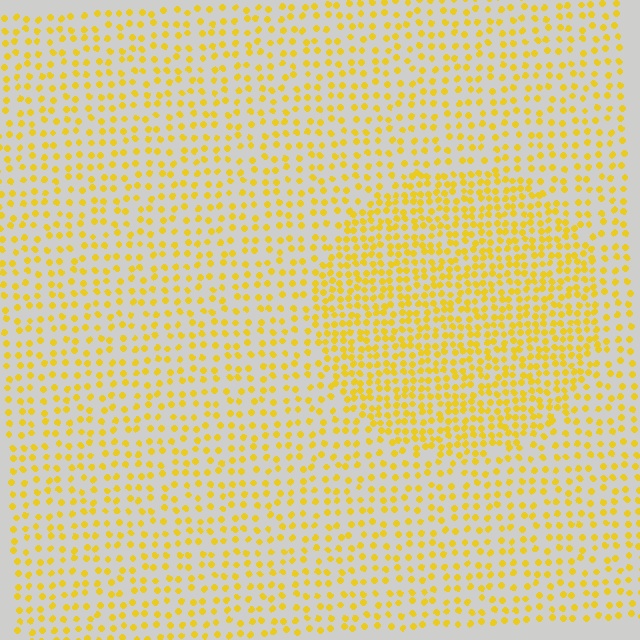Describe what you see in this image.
The image contains small yellow elements arranged at two different densities. A circle-shaped region is visible where the elements are more densely packed than the surrounding area.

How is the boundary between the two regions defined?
The boundary is defined by a change in element density (approximately 1.9x ratio). All elements are the same color, size, and shape.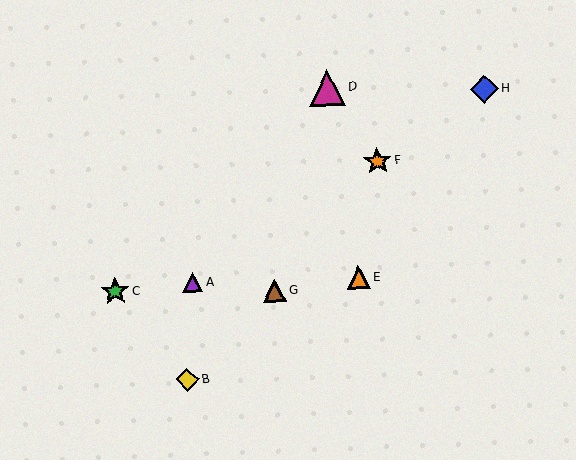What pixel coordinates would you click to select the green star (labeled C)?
Click at (115, 291) to select the green star C.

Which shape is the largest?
The magenta triangle (labeled D) is the largest.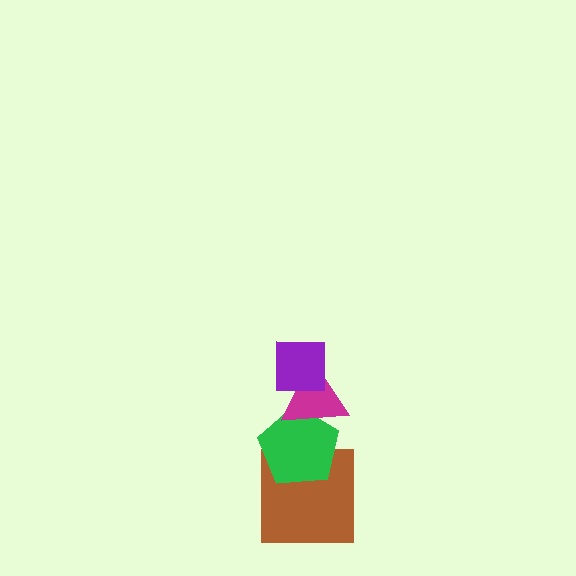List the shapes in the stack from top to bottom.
From top to bottom: the purple square, the magenta triangle, the green pentagon, the brown square.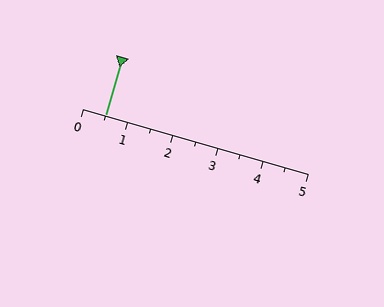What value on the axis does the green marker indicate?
The marker indicates approximately 0.5.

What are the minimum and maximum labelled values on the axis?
The axis runs from 0 to 5.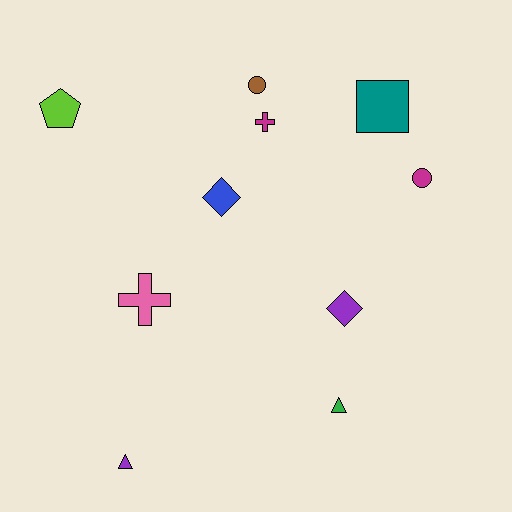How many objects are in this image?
There are 10 objects.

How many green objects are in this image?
There is 1 green object.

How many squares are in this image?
There is 1 square.